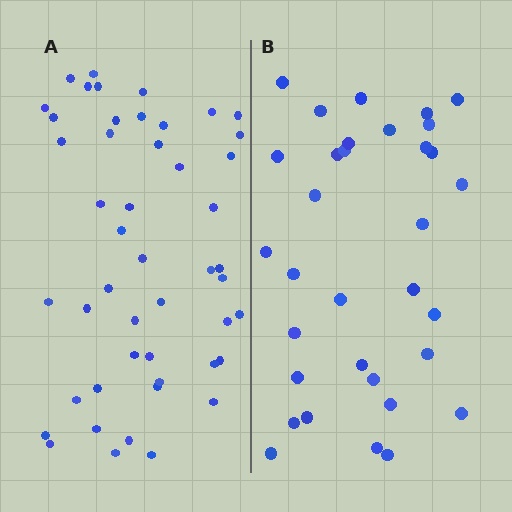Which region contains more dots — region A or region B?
Region A (the left region) has more dots.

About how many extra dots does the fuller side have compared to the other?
Region A has approximately 15 more dots than region B.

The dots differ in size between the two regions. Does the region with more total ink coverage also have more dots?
No. Region B has more total ink coverage because its dots are larger, but region A actually contains more individual dots. Total area can be misleading — the number of items is what matters here.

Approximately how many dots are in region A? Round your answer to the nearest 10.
About 50 dots. (The exact count is 48, which rounds to 50.)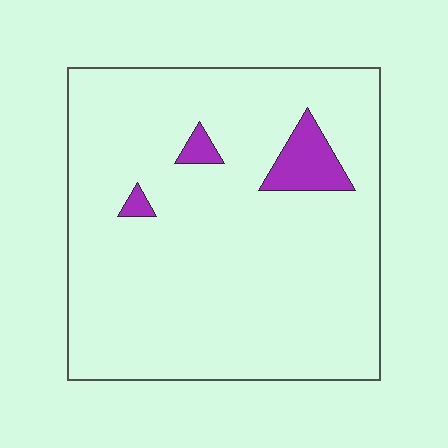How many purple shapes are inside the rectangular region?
3.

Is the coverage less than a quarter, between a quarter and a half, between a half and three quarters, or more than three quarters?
Less than a quarter.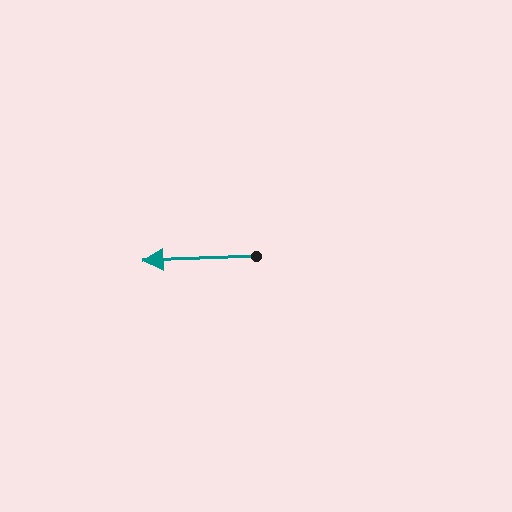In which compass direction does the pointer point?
West.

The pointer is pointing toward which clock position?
Roughly 9 o'clock.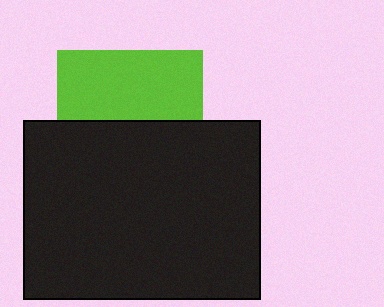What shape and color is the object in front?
The object in front is a black rectangle.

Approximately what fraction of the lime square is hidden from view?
Roughly 52% of the lime square is hidden behind the black rectangle.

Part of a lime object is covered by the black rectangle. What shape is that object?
It is a square.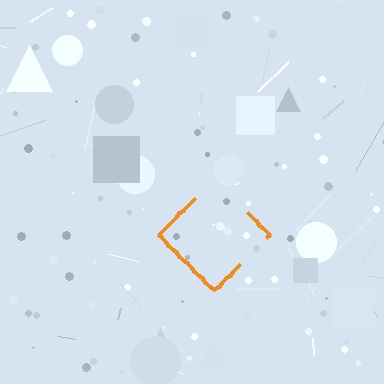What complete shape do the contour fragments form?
The contour fragments form a diamond.